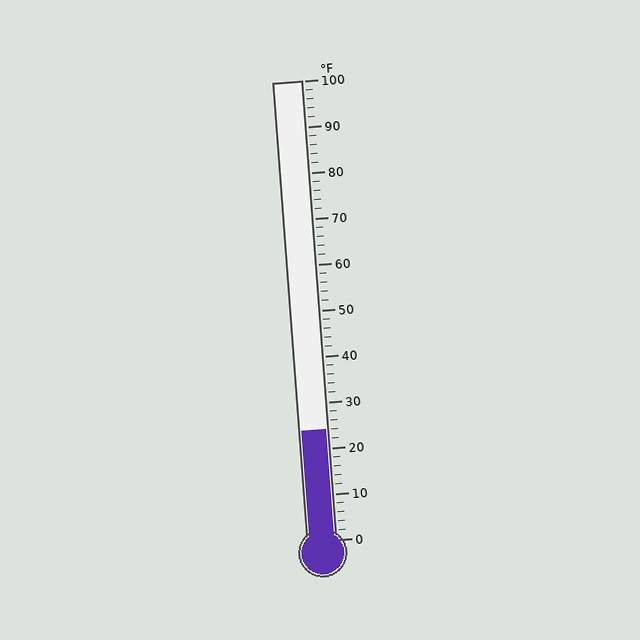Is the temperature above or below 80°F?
The temperature is below 80°F.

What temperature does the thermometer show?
The thermometer shows approximately 24°F.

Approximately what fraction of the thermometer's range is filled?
The thermometer is filled to approximately 25% of its range.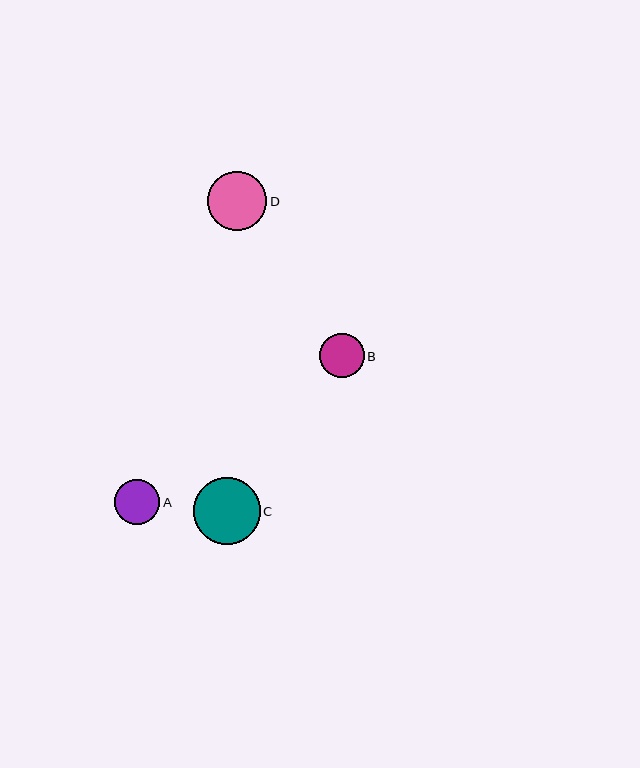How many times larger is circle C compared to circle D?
Circle C is approximately 1.1 times the size of circle D.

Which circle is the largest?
Circle C is the largest with a size of approximately 67 pixels.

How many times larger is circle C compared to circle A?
Circle C is approximately 1.5 times the size of circle A.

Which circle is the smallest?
Circle B is the smallest with a size of approximately 44 pixels.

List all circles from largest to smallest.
From largest to smallest: C, D, A, B.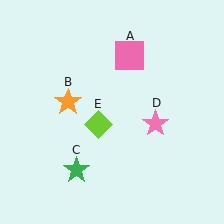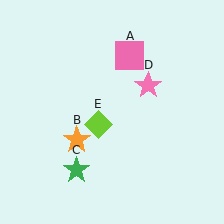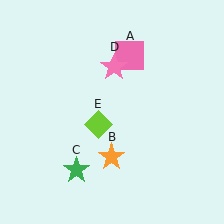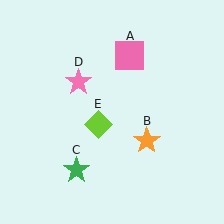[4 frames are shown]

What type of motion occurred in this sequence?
The orange star (object B), pink star (object D) rotated counterclockwise around the center of the scene.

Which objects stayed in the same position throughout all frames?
Pink square (object A) and green star (object C) and lime diamond (object E) remained stationary.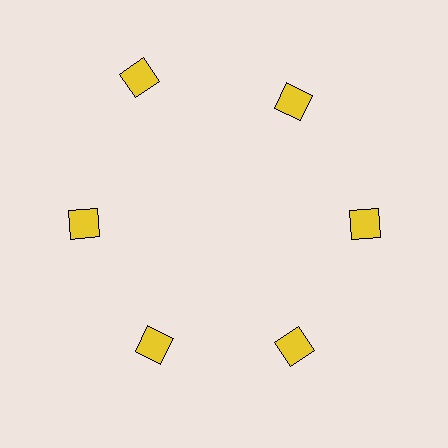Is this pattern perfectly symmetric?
No. The 6 yellow squares are arranged in a ring, but one element near the 11 o'clock position is pushed outward from the center, breaking the 6-fold rotational symmetry.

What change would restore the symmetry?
The symmetry would be restored by moving it inward, back onto the ring so that all 6 squares sit at equal angles and equal distance from the center.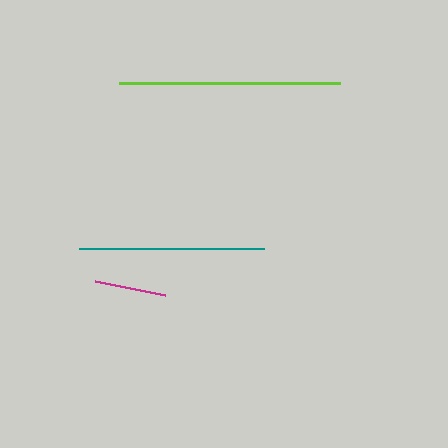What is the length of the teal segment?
The teal segment is approximately 185 pixels long.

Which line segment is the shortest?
The magenta line is the shortest at approximately 71 pixels.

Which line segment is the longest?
The lime line is the longest at approximately 221 pixels.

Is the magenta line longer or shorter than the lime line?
The lime line is longer than the magenta line.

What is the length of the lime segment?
The lime segment is approximately 221 pixels long.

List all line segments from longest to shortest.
From longest to shortest: lime, teal, magenta.